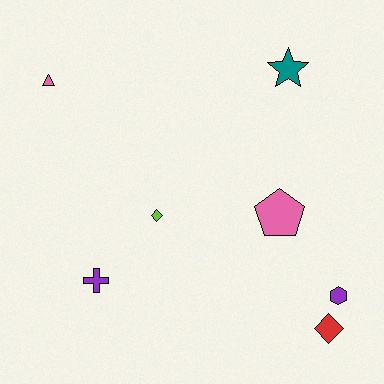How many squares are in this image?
There are no squares.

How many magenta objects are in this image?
There are no magenta objects.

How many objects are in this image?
There are 7 objects.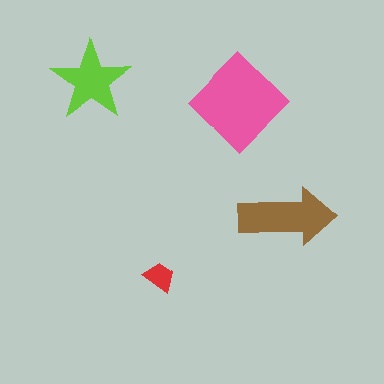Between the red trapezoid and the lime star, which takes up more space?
The lime star.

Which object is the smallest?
The red trapezoid.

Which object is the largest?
The pink diamond.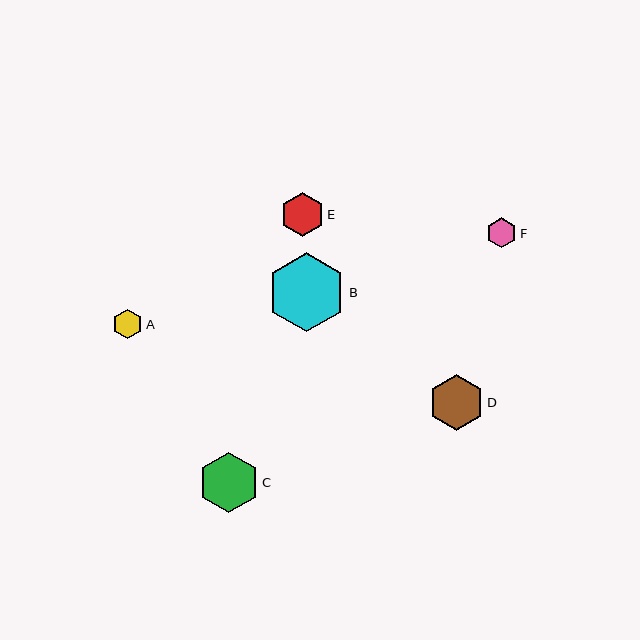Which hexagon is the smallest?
Hexagon A is the smallest with a size of approximately 30 pixels.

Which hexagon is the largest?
Hexagon B is the largest with a size of approximately 79 pixels.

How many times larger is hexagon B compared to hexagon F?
Hexagon B is approximately 2.6 times the size of hexagon F.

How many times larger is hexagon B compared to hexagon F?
Hexagon B is approximately 2.6 times the size of hexagon F.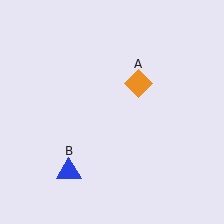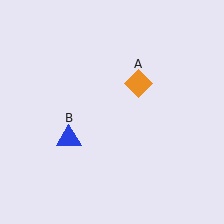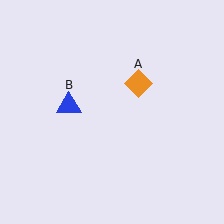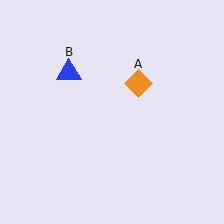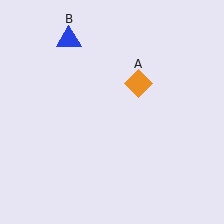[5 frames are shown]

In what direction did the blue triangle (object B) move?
The blue triangle (object B) moved up.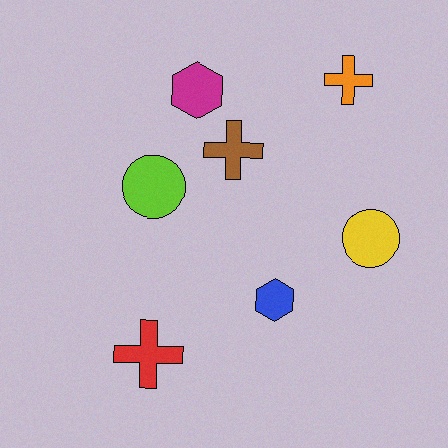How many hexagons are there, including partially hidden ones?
There are 2 hexagons.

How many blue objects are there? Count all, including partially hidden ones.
There is 1 blue object.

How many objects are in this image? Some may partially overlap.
There are 7 objects.